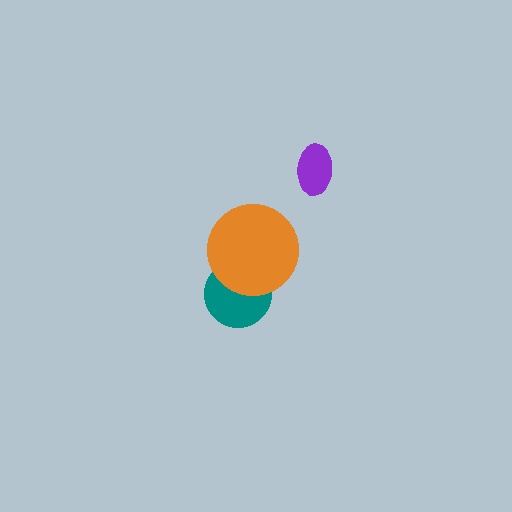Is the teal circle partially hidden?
Yes, it is partially covered by another shape.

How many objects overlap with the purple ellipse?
0 objects overlap with the purple ellipse.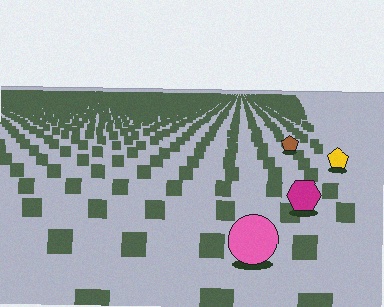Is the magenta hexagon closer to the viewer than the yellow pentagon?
Yes. The magenta hexagon is closer — you can tell from the texture gradient: the ground texture is coarser near it.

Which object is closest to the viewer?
The pink circle is closest. The texture marks near it are larger and more spread out.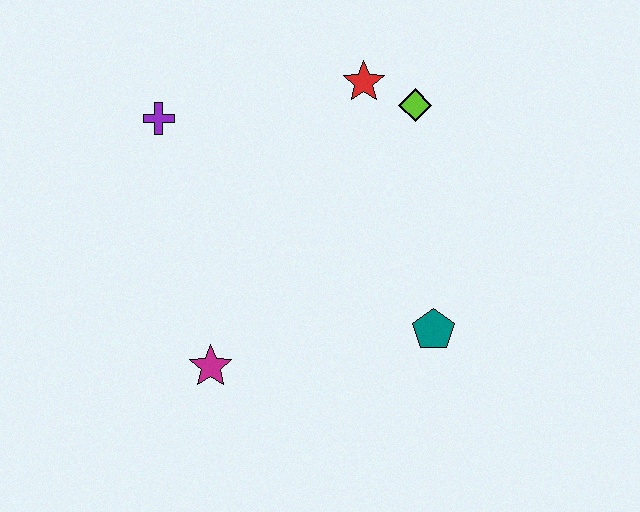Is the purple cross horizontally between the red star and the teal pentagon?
No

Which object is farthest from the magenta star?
The lime diamond is farthest from the magenta star.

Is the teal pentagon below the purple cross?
Yes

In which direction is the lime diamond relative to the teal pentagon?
The lime diamond is above the teal pentagon.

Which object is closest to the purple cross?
The red star is closest to the purple cross.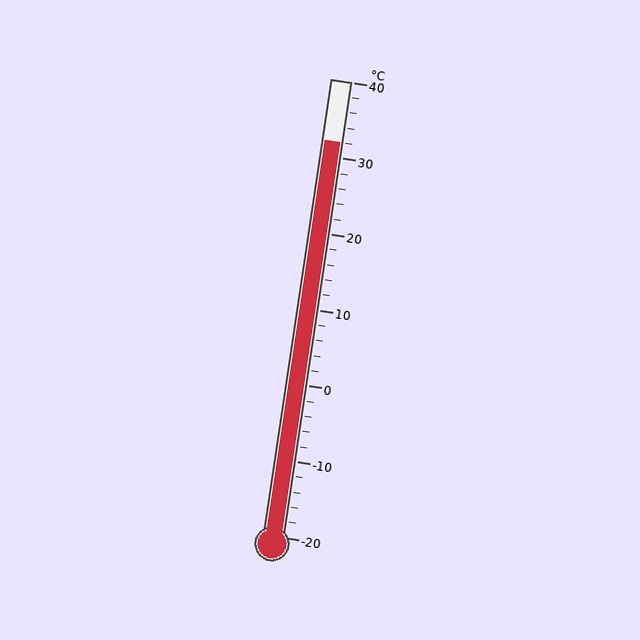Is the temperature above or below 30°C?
The temperature is above 30°C.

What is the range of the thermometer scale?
The thermometer scale ranges from -20°C to 40°C.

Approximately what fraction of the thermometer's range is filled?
The thermometer is filled to approximately 85% of its range.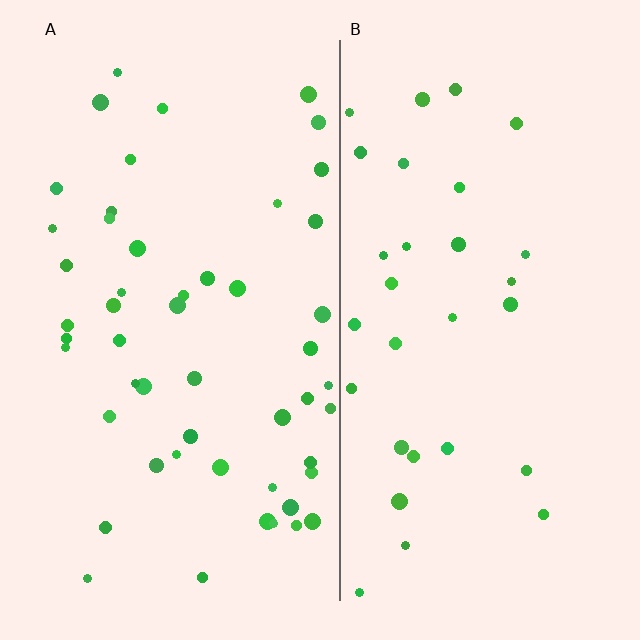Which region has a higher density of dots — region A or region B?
A (the left).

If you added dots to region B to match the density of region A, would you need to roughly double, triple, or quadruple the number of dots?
Approximately double.